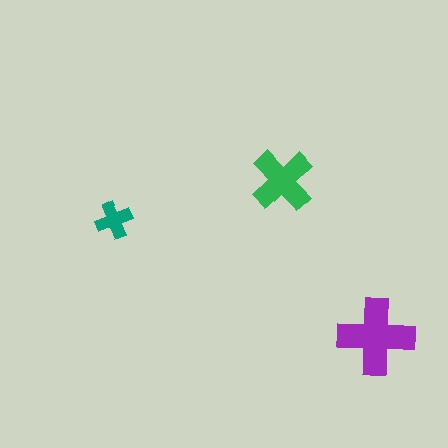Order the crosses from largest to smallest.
the purple one, the green one, the teal one.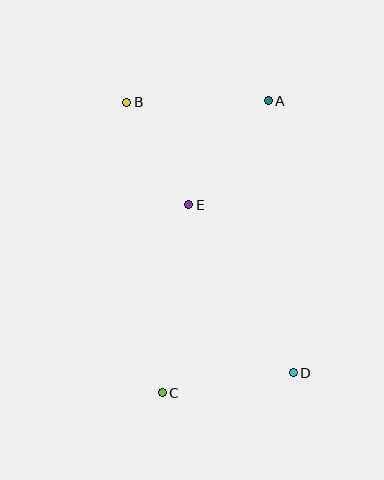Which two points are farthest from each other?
Points B and D are farthest from each other.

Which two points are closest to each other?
Points B and E are closest to each other.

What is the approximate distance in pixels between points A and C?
The distance between A and C is approximately 311 pixels.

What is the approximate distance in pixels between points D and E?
The distance between D and E is approximately 198 pixels.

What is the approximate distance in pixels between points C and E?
The distance between C and E is approximately 190 pixels.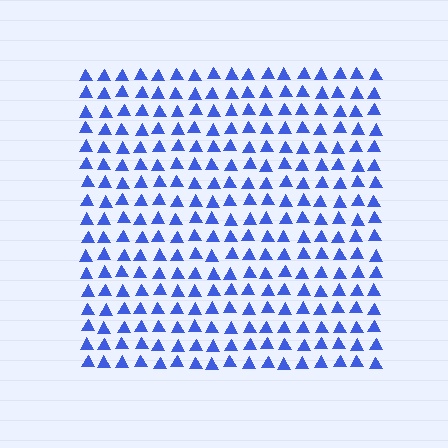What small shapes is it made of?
It is made of small triangles.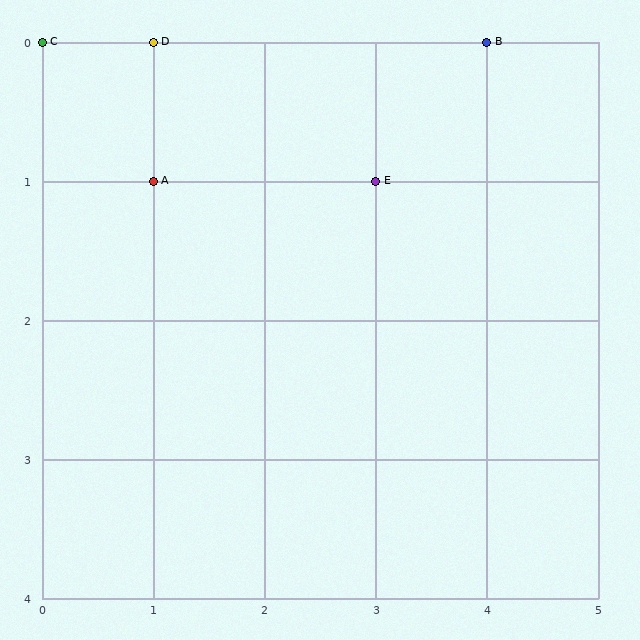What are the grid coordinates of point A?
Point A is at grid coordinates (1, 1).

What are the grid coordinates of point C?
Point C is at grid coordinates (0, 0).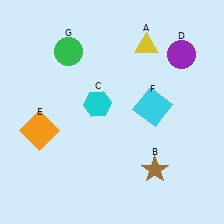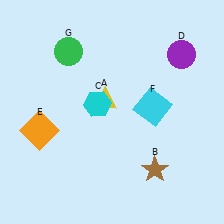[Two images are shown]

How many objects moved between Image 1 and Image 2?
1 object moved between the two images.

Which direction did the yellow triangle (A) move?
The yellow triangle (A) moved down.